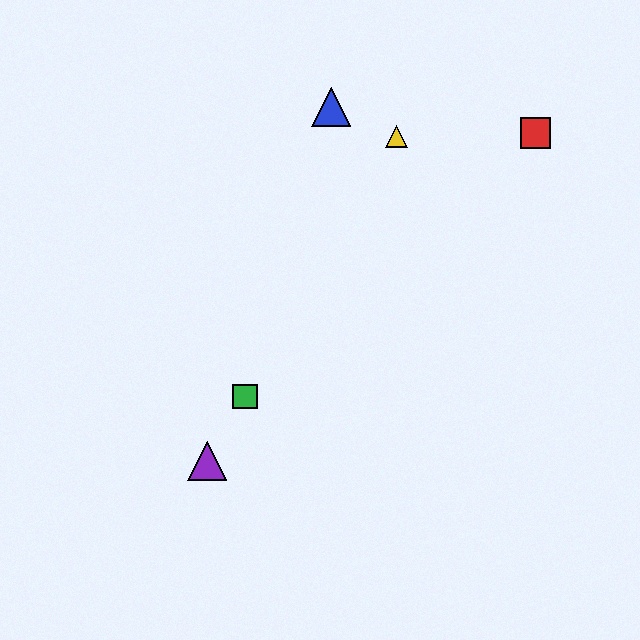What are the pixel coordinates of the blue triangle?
The blue triangle is at (331, 107).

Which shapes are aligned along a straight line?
The green square, the yellow triangle, the purple triangle are aligned along a straight line.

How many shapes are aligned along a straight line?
3 shapes (the green square, the yellow triangle, the purple triangle) are aligned along a straight line.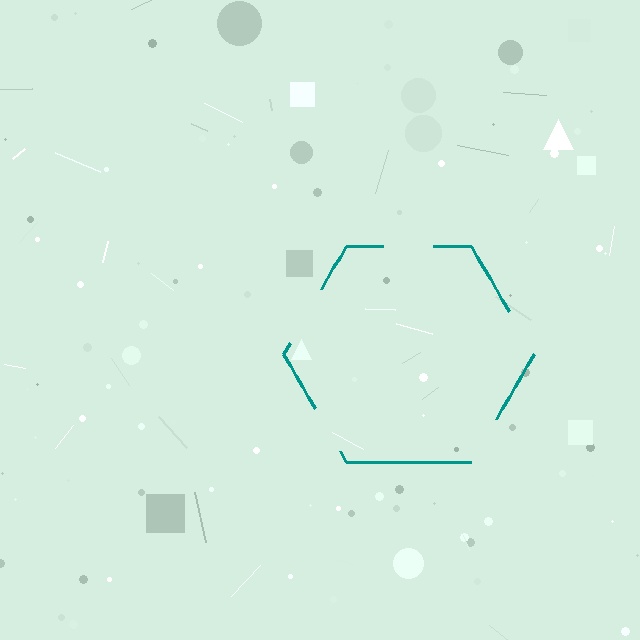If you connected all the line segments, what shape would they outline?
They would outline a hexagon.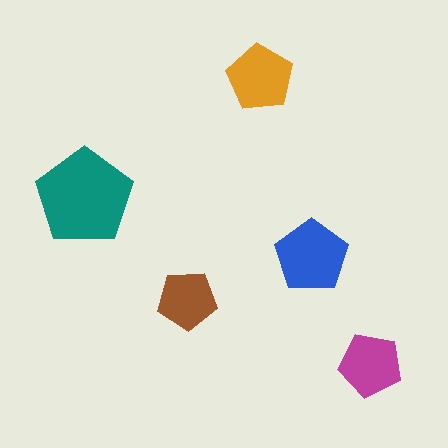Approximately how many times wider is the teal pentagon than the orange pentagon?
About 1.5 times wider.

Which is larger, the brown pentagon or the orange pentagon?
The orange one.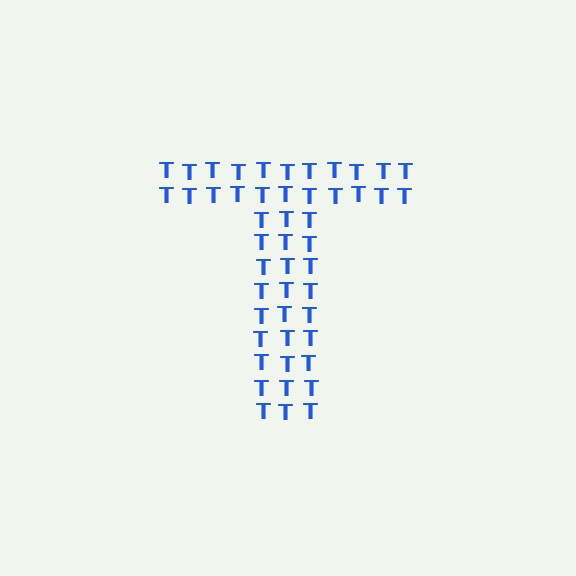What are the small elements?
The small elements are letter T's.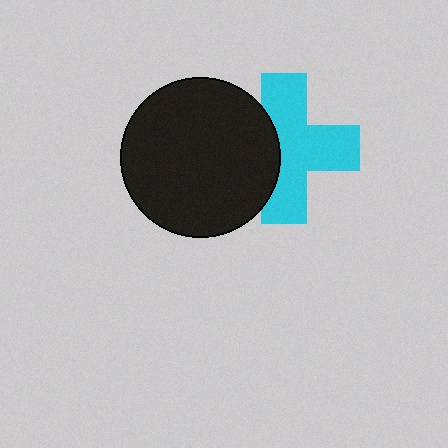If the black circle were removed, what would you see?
You would see the complete cyan cross.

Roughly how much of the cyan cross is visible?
Most of it is visible (roughly 67%).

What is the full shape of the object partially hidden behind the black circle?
The partially hidden object is a cyan cross.